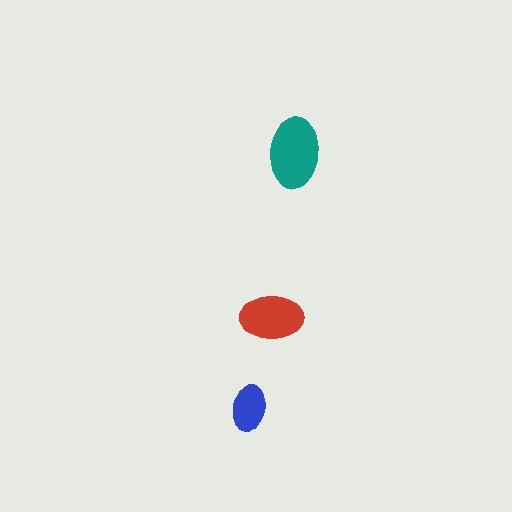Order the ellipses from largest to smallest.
the teal one, the red one, the blue one.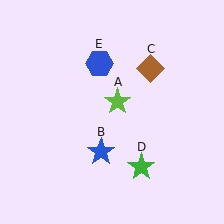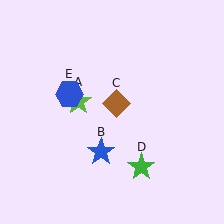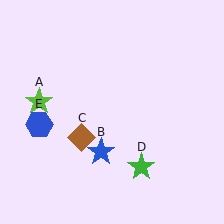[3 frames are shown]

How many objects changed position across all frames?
3 objects changed position: lime star (object A), brown diamond (object C), blue hexagon (object E).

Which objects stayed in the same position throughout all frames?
Blue star (object B) and green star (object D) remained stationary.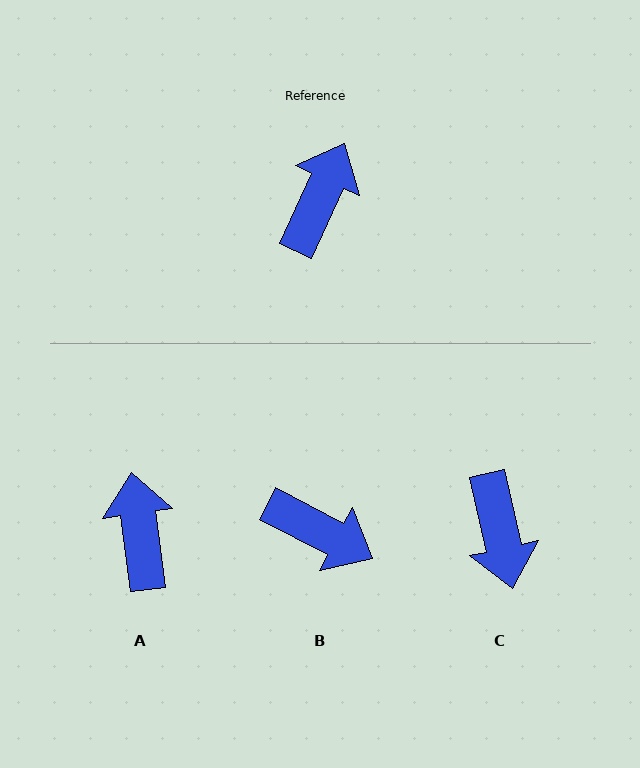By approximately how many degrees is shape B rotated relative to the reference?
Approximately 93 degrees clockwise.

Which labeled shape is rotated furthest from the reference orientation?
C, about 143 degrees away.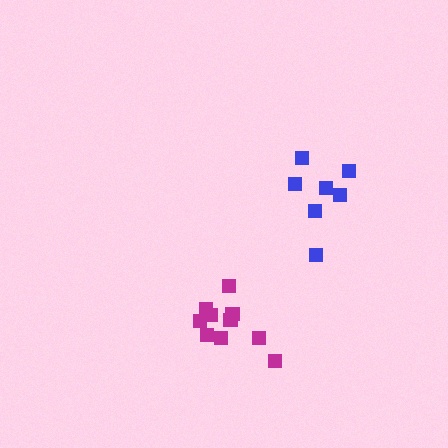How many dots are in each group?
Group 1: 10 dots, Group 2: 7 dots (17 total).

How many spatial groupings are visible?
There are 2 spatial groupings.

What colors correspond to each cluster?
The clusters are colored: magenta, blue.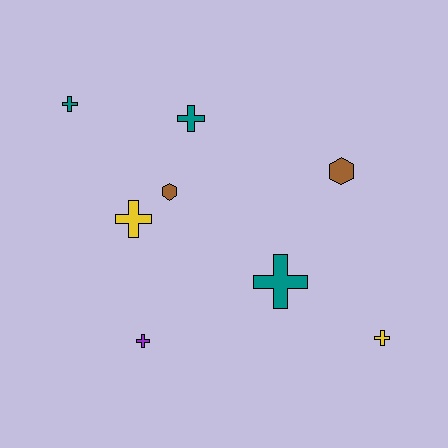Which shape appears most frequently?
Cross, with 6 objects.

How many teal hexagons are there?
There are no teal hexagons.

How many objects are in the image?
There are 8 objects.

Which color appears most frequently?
Teal, with 3 objects.